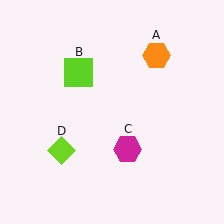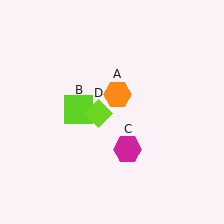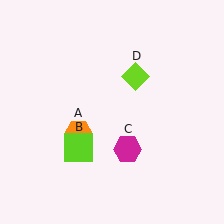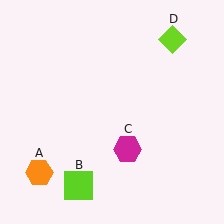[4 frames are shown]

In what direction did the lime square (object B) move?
The lime square (object B) moved down.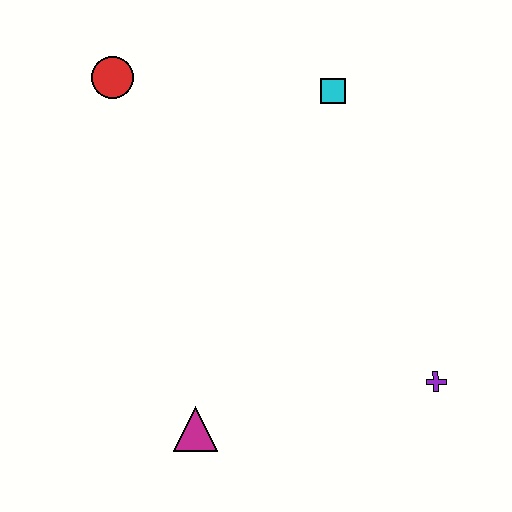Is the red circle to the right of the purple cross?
No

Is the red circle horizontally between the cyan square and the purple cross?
No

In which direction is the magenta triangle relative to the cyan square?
The magenta triangle is below the cyan square.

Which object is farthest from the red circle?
The purple cross is farthest from the red circle.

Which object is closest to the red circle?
The cyan square is closest to the red circle.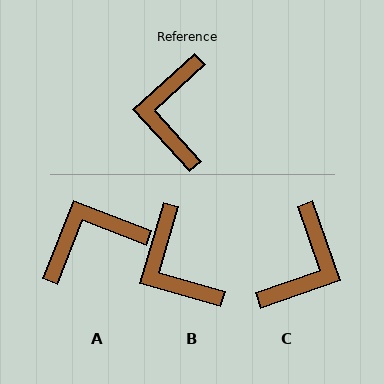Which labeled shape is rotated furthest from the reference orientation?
C, about 157 degrees away.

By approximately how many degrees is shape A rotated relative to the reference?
Approximately 63 degrees clockwise.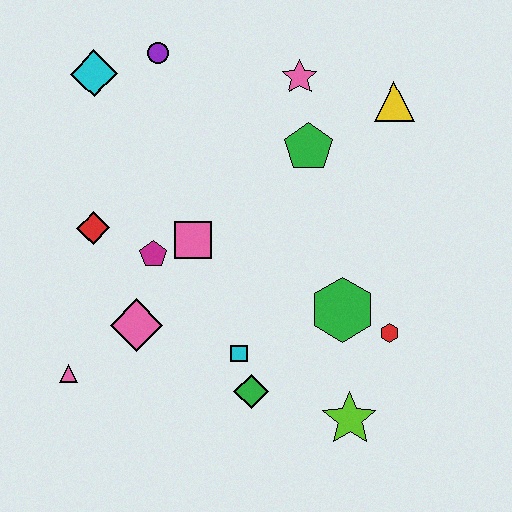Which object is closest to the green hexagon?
The red hexagon is closest to the green hexagon.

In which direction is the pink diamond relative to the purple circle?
The pink diamond is below the purple circle.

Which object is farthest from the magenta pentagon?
The yellow triangle is farthest from the magenta pentagon.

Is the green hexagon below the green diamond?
No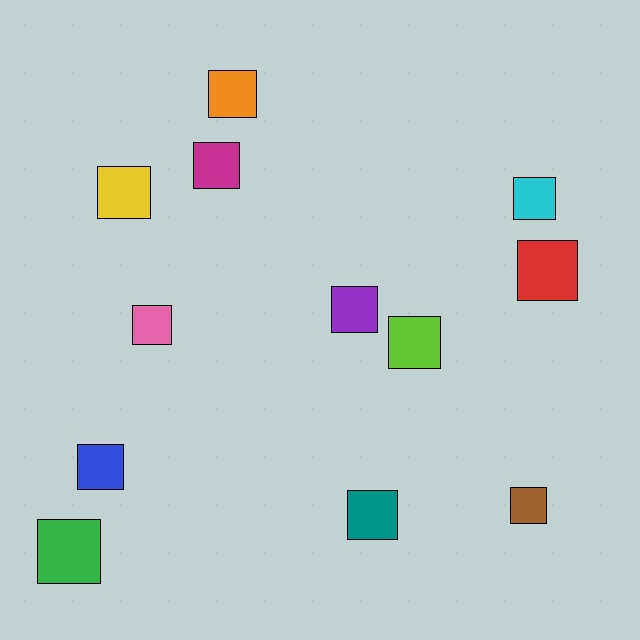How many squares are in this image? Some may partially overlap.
There are 12 squares.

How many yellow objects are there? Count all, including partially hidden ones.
There is 1 yellow object.